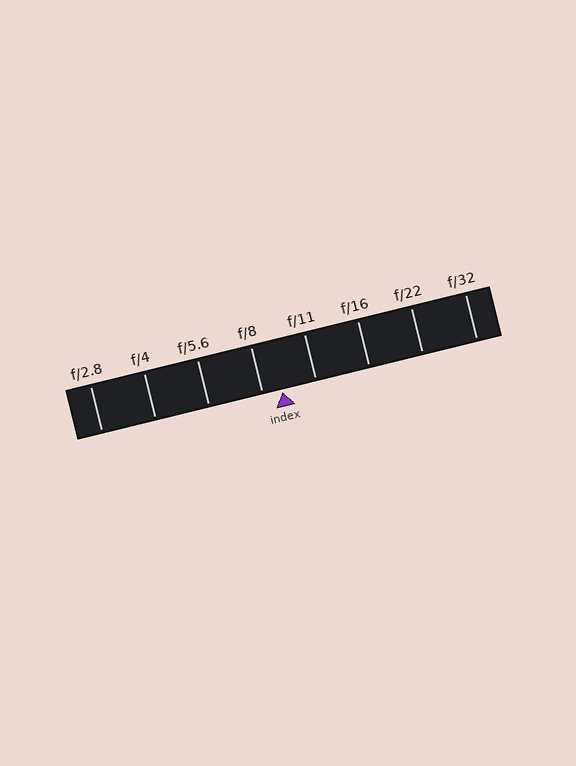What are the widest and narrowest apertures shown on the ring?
The widest aperture shown is f/2.8 and the narrowest is f/32.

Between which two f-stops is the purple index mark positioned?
The index mark is between f/8 and f/11.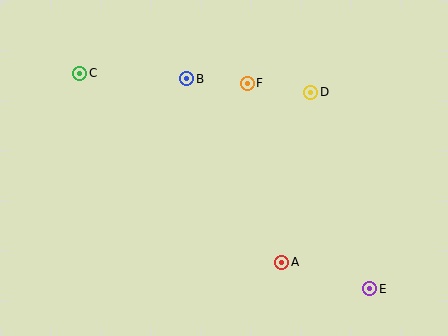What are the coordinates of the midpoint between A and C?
The midpoint between A and C is at (181, 168).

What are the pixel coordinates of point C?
Point C is at (80, 73).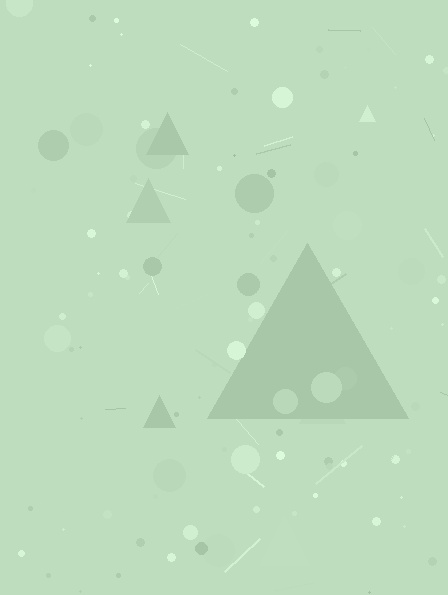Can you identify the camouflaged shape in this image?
The camouflaged shape is a triangle.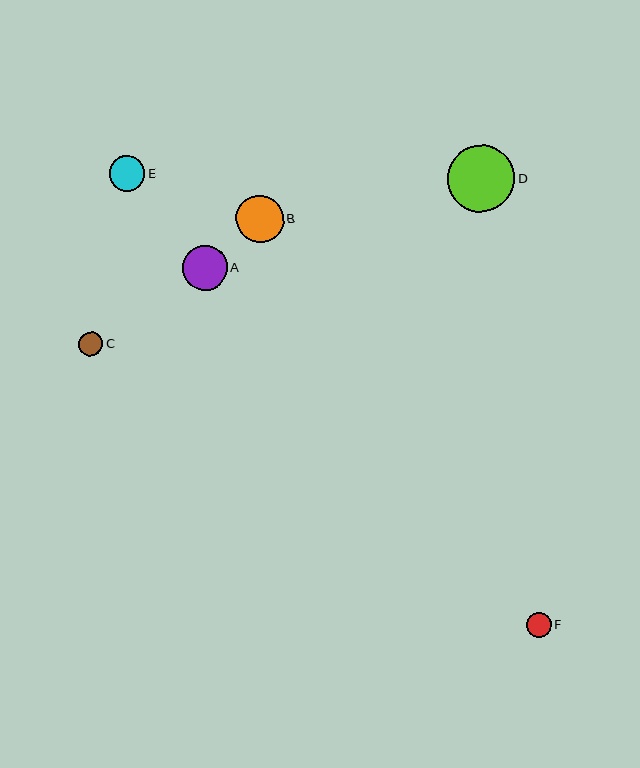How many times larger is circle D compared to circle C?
Circle D is approximately 2.8 times the size of circle C.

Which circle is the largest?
Circle D is the largest with a size of approximately 67 pixels.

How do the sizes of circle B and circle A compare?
Circle B and circle A are approximately the same size.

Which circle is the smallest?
Circle C is the smallest with a size of approximately 24 pixels.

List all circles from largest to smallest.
From largest to smallest: D, B, A, E, F, C.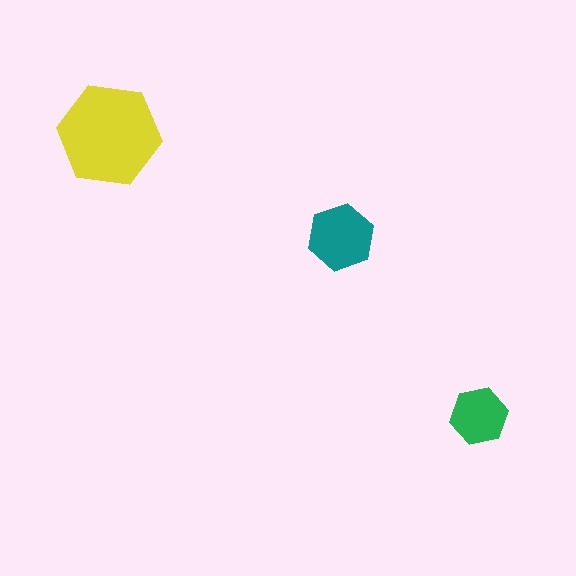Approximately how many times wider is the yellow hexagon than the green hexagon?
About 2 times wider.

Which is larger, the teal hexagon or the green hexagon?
The teal one.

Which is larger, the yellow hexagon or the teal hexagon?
The yellow one.